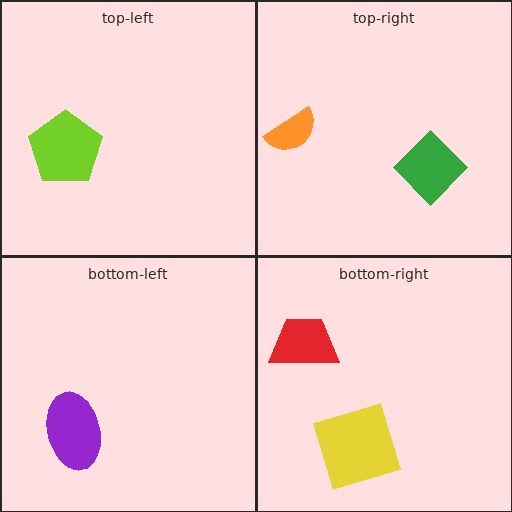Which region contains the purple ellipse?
The bottom-left region.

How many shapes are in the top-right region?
2.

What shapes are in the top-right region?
The orange semicircle, the green diamond.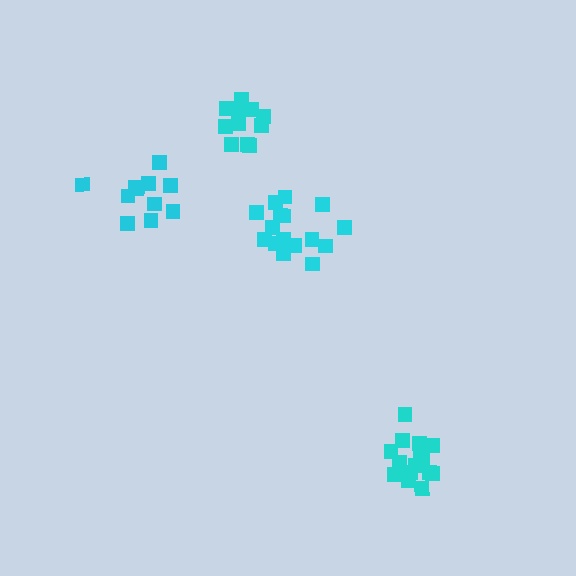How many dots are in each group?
Group 1: 17 dots, Group 2: 13 dots, Group 3: 12 dots, Group 4: 16 dots (58 total).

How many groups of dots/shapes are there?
There are 4 groups.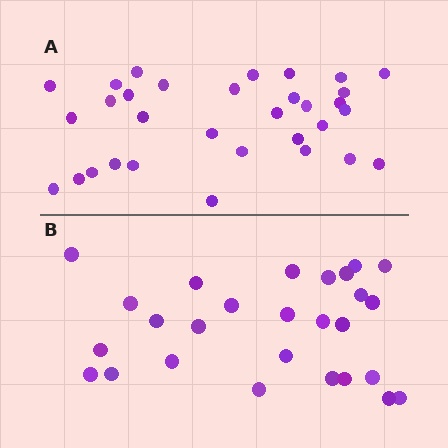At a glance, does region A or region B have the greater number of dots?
Region A (the top region) has more dots.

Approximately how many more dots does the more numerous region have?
Region A has about 5 more dots than region B.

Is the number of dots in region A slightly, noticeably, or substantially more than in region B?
Region A has only slightly more — the two regions are fairly close. The ratio is roughly 1.2 to 1.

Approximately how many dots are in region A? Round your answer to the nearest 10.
About 30 dots. (The exact count is 32, which rounds to 30.)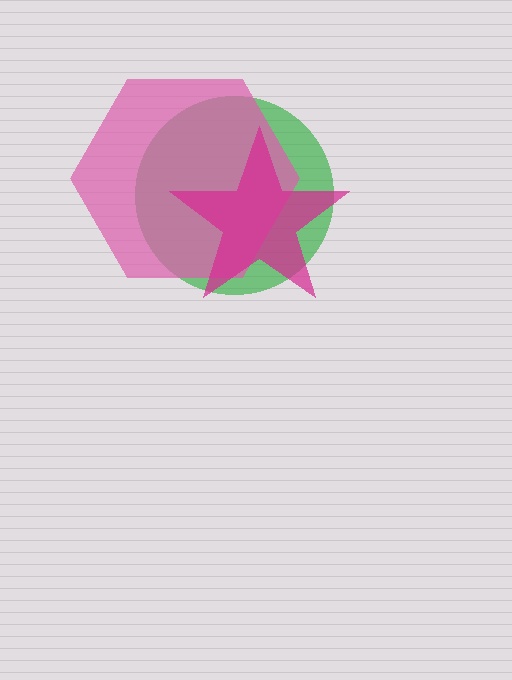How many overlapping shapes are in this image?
There are 3 overlapping shapes in the image.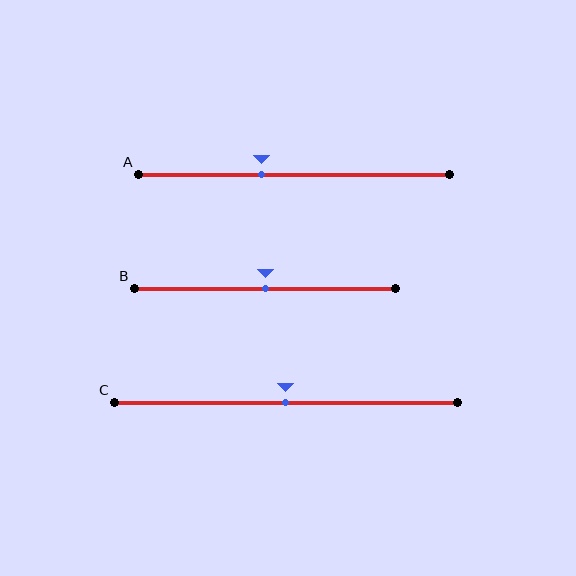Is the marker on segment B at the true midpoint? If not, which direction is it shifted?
Yes, the marker on segment B is at the true midpoint.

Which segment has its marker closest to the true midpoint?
Segment B has its marker closest to the true midpoint.